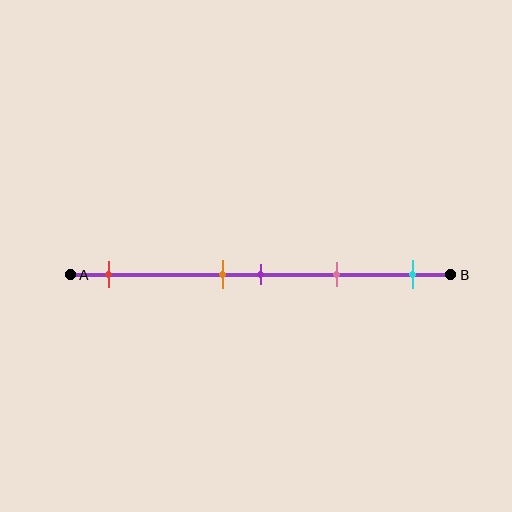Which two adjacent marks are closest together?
The orange and purple marks are the closest adjacent pair.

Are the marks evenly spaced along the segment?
No, the marks are not evenly spaced.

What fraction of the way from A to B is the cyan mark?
The cyan mark is approximately 90% (0.9) of the way from A to B.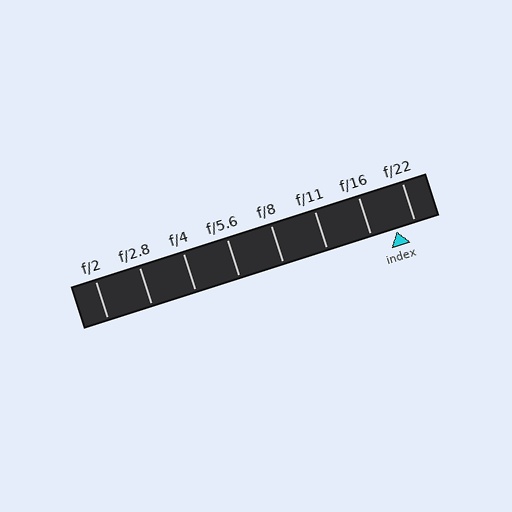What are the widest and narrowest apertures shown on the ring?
The widest aperture shown is f/2 and the narrowest is f/22.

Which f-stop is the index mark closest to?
The index mark is closest to f/22.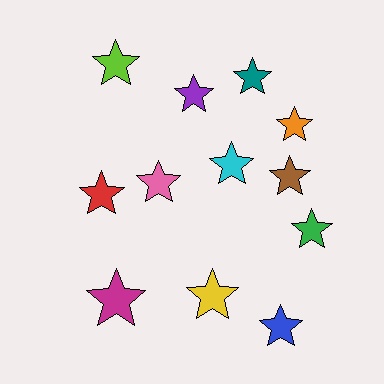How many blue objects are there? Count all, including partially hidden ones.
There is 1 blue object.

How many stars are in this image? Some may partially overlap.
There are 12 stars.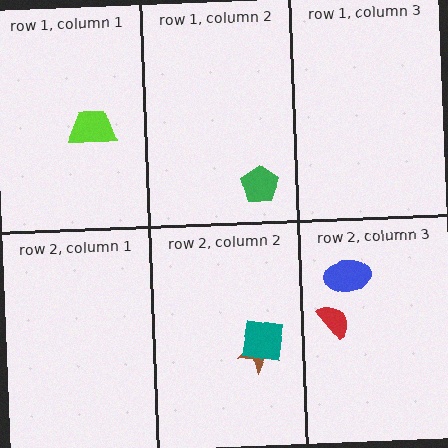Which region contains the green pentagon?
The row 1, column 2 region.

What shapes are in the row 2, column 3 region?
The blue ellipse, the red semicircle.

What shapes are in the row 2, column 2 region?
The brown star, the teal square.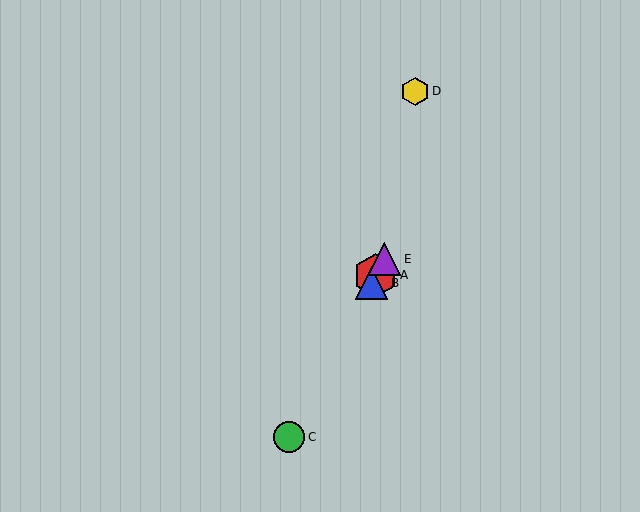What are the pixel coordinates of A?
Object A is at (375, 275).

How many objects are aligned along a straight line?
4 objects (A, B, C, E) are aligned along a straight line.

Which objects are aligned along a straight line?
Objects A, B, C, E are aligned along a straight line.